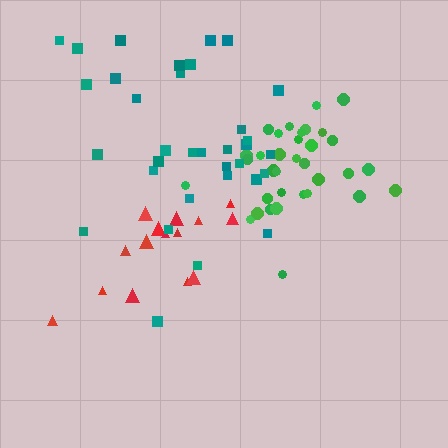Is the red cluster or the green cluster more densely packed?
Green.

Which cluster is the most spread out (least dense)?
Red.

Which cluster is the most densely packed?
Green.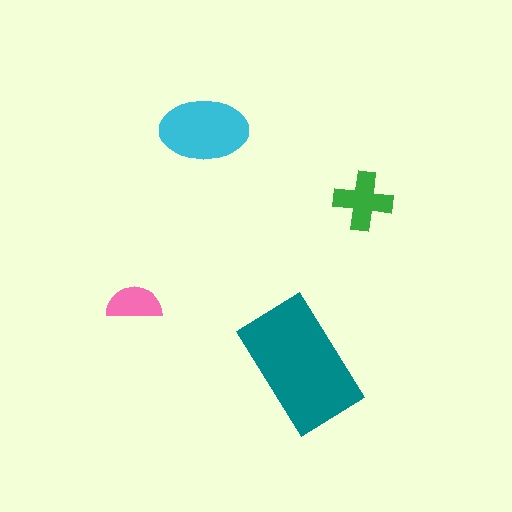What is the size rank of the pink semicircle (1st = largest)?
4th.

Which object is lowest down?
The teal rectangle is bottommost.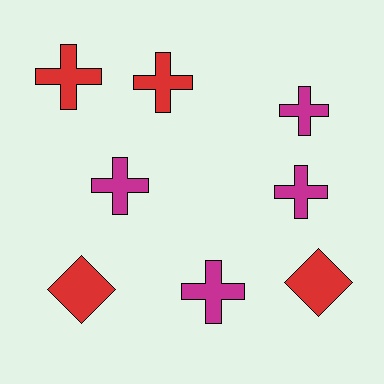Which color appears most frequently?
Magenta, with 4 objects.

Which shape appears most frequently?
Cross, with 6 objects.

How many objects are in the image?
There are 8 objects.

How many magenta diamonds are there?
There are no magenta diamonds.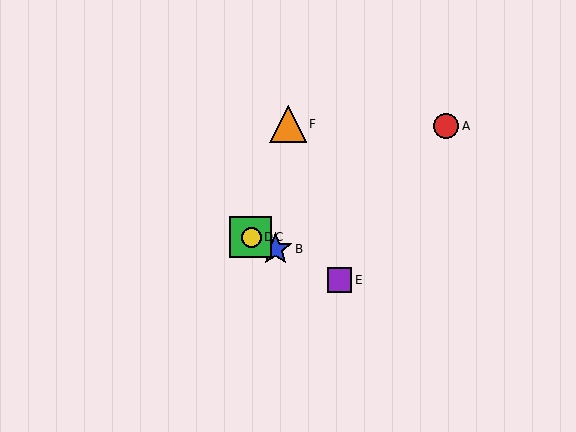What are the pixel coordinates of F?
Object F is at (288, 124).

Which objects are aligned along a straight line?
Objects B, C, D, E are aligned along a straight line.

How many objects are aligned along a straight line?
4 objects (B, C, D, E) are aligned along a straight line.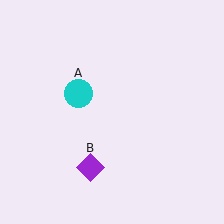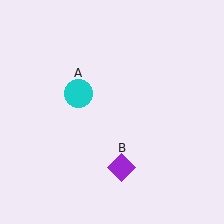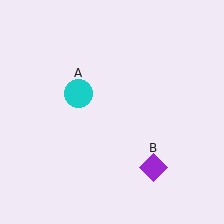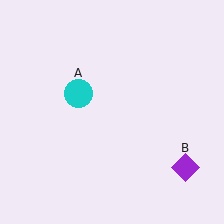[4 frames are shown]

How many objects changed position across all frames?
1 object changed position: purple diamond (object B).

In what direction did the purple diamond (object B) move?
The purple diamond (object B) moved right.